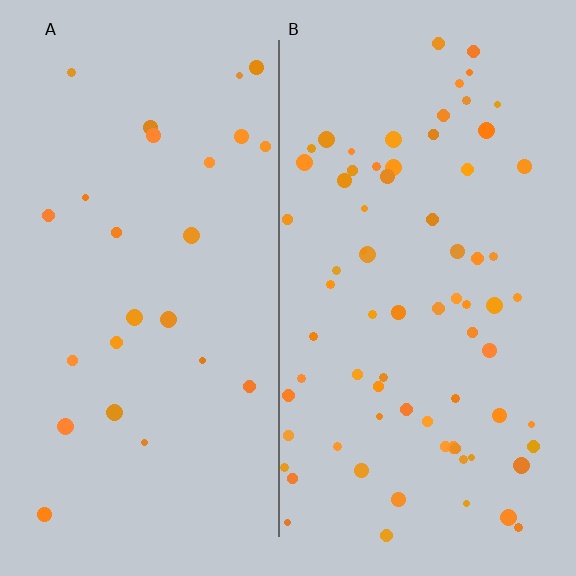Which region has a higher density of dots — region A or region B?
B (the right).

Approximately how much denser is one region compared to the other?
Approximately 2.9× — region B over region A.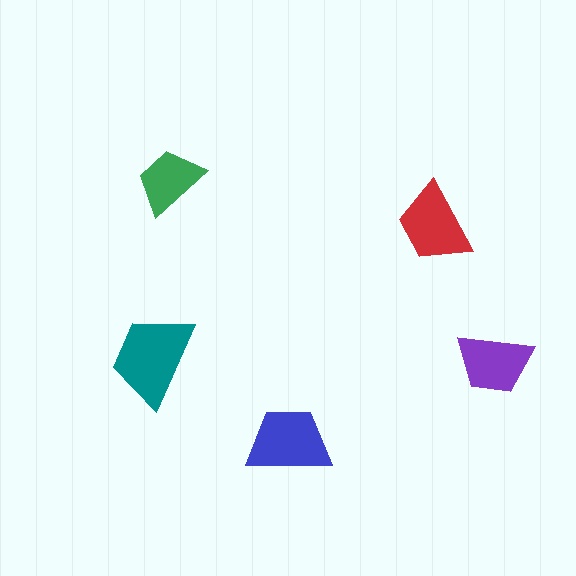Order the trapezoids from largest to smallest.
the teal one, the blue one, the red one, the purple one, the green one.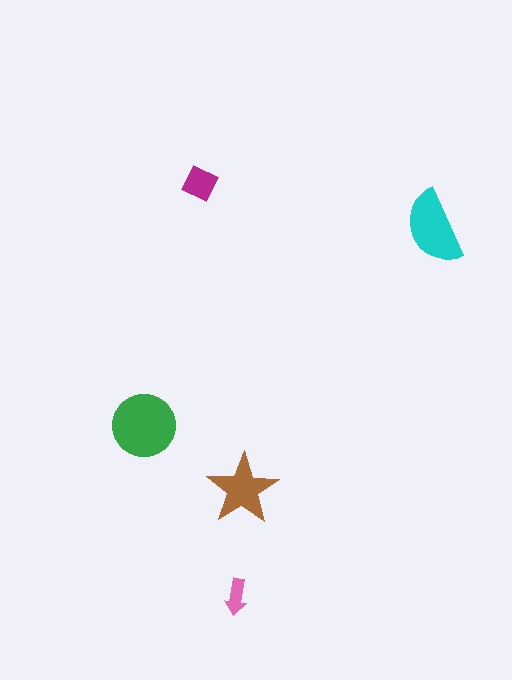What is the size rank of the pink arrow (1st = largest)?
5th.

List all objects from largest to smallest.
The green circle, the cyan semicircle, the brown star, the magenta square, the pink arrow.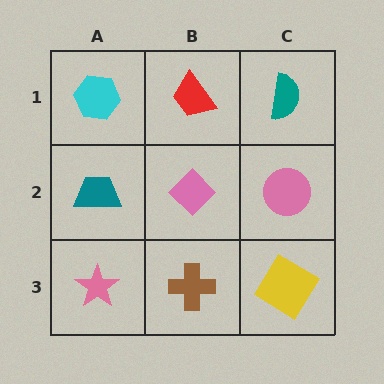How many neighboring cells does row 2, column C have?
3.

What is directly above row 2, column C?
A teal semicircle.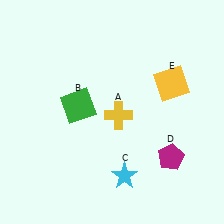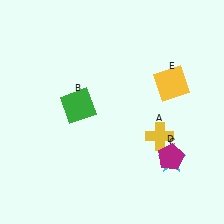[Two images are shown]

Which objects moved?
The objects that moved are: the yellow cross (A), the cyan star (C).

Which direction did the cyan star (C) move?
The cyan star (C) moved right.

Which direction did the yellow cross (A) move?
The yellow cross (A) moved right.